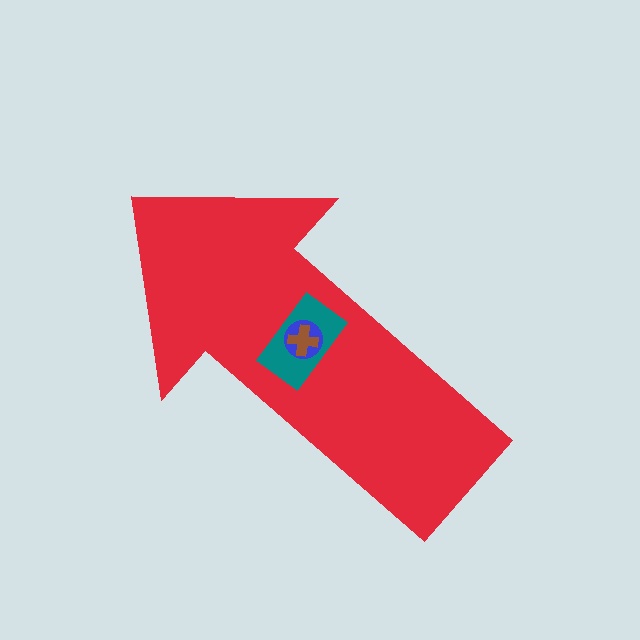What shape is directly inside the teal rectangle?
The blue circle.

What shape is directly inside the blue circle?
The brown cross.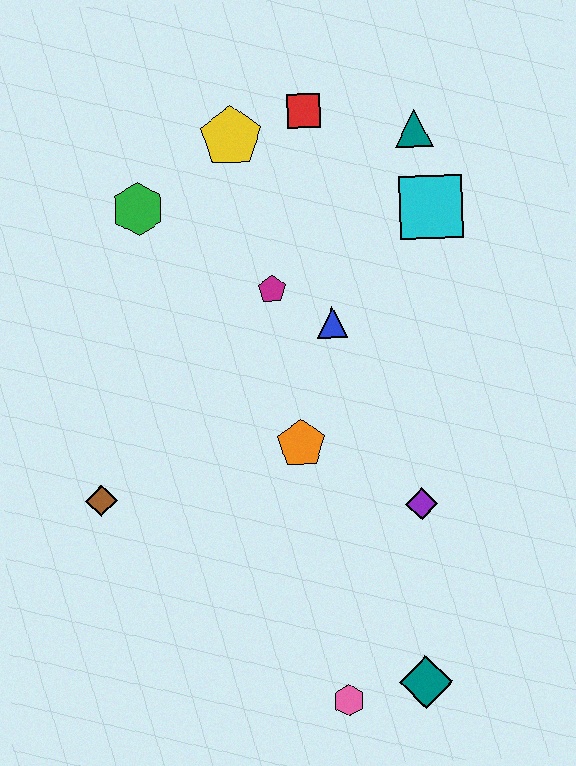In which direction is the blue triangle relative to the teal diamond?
The blue triangle is above the teal diamond.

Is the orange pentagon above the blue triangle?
No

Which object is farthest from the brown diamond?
The teal triangle is farthest from the brown diamond.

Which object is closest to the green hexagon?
The yellow pentagon is closest to the green hexagon.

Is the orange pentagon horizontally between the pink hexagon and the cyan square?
No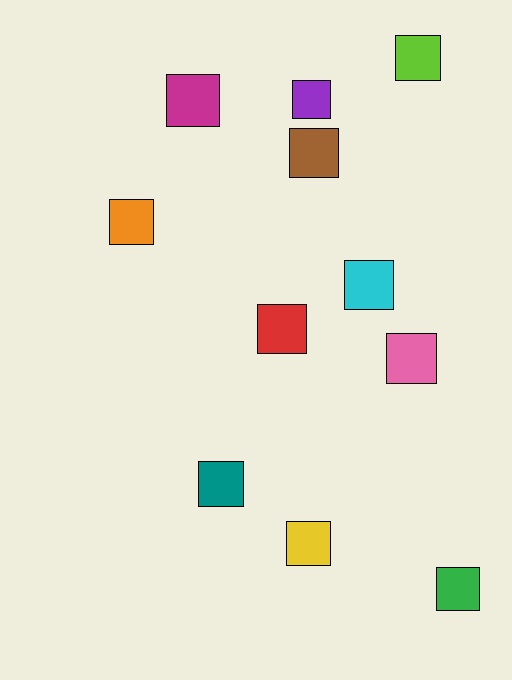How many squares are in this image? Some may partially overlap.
There are 11 squares.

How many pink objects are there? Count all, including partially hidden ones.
There is 1 pink object.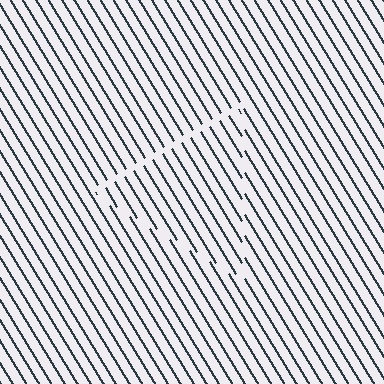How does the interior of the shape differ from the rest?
The interior of the shape contains the same grating, shifted by half a period — the contour is defined by the phase discontinuity where line-ends from the inner and outer gratings abut.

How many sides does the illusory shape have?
3 sides — the line-ends trace a triangle.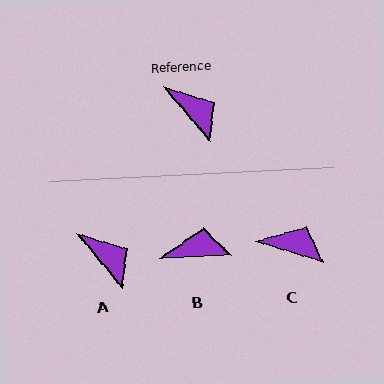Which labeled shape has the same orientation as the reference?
A.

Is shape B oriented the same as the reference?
No, it is off by about 52 degrees.